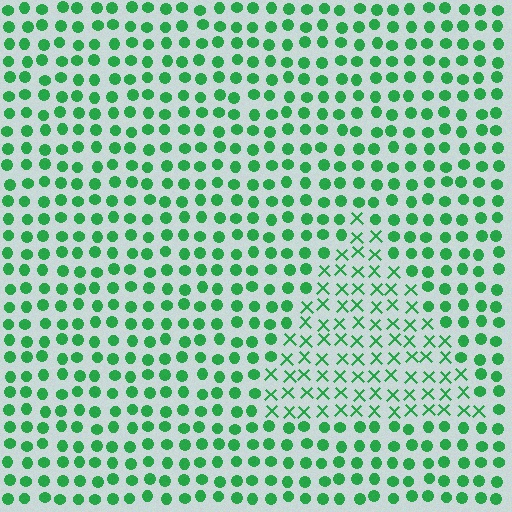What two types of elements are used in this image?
The image uses X marks inside the triangle region and circles outside it.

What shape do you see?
I see a triangle.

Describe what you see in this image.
The image is filled with small green elements arranged in a uniform grid. A triangle-shaped region contains X marks, while the surrounding area contains circles. The boundary is defined purely by the change in element shape.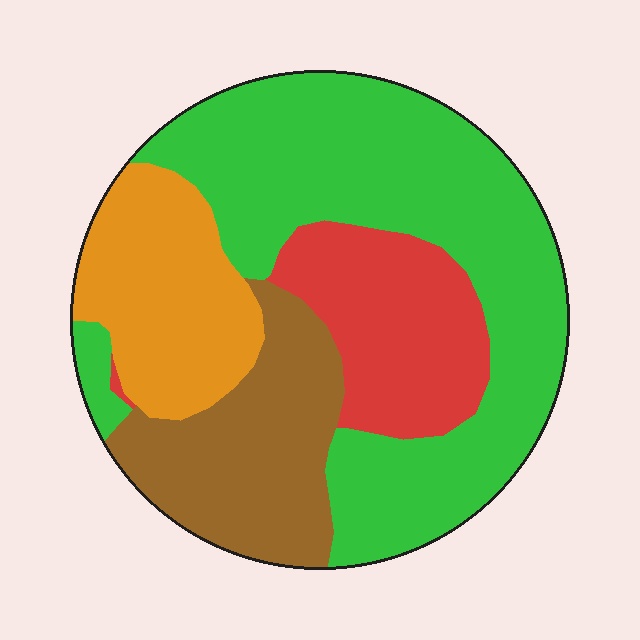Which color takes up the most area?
Green, at roughly 45%.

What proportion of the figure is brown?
Brown takes up less than a quarter of the figure.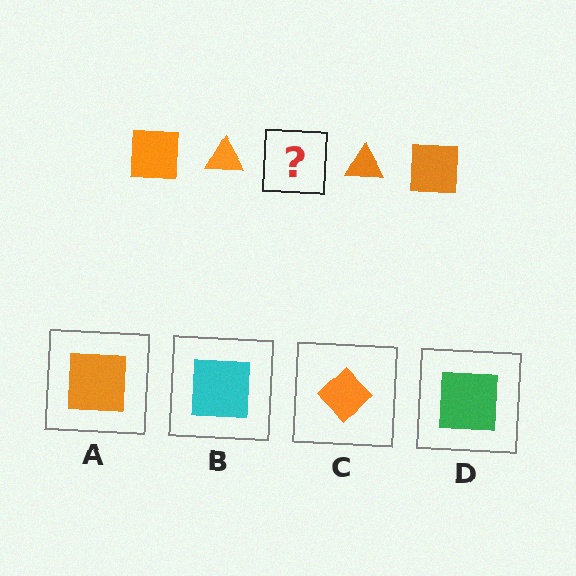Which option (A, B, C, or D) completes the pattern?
A.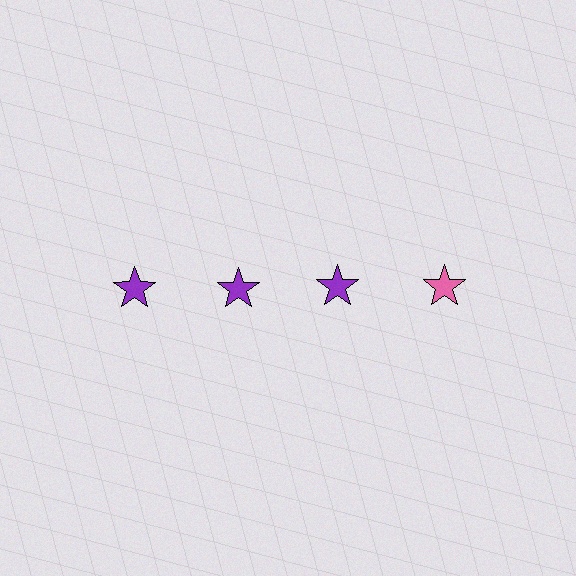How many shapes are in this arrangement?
There are 4 shapes arranged in a grid pattern.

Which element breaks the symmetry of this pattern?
The pink star in the top row, second from right column breaks the symmetry. All other shapes are purple stars.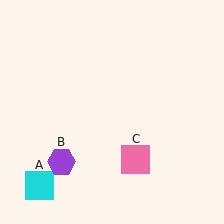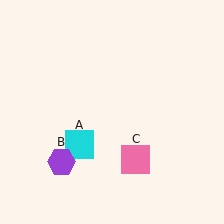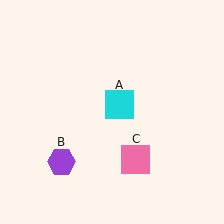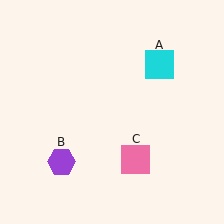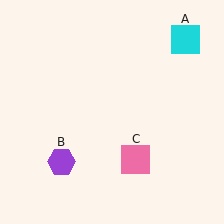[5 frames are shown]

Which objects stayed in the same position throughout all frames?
Purple hexagon (object B) and pink square (object C) remained stationary.